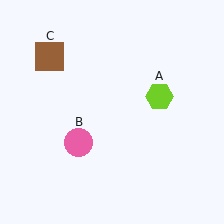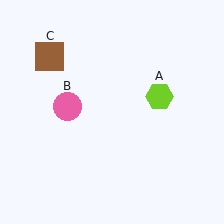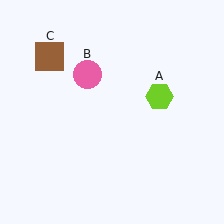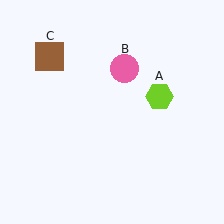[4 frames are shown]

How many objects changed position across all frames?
1 object changed position: pink circle (object B).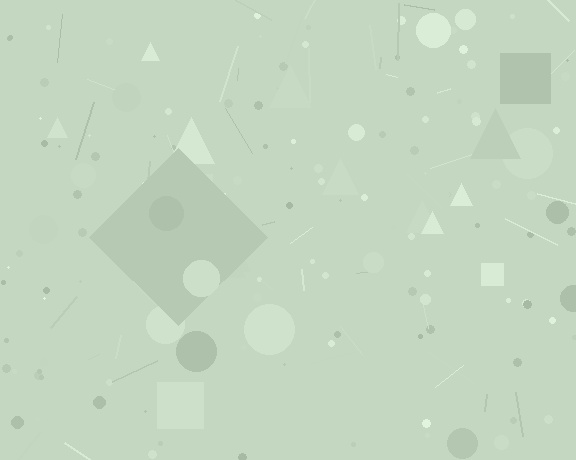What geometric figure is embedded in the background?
A diamond is embedded in the background.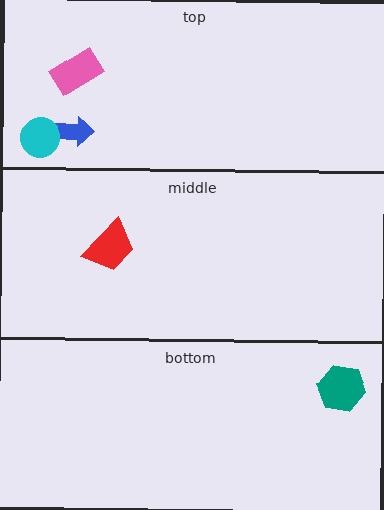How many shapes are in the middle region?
1.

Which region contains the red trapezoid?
The middle region.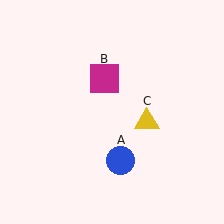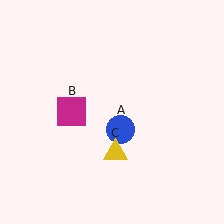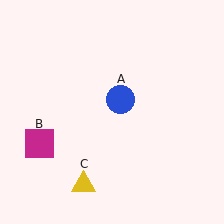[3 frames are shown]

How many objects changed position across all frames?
3 objects changed position: blue circle (object A), magenta square (object B), yellow triangle (object C).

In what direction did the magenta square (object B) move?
The magenta square (object B) moved down and to the left.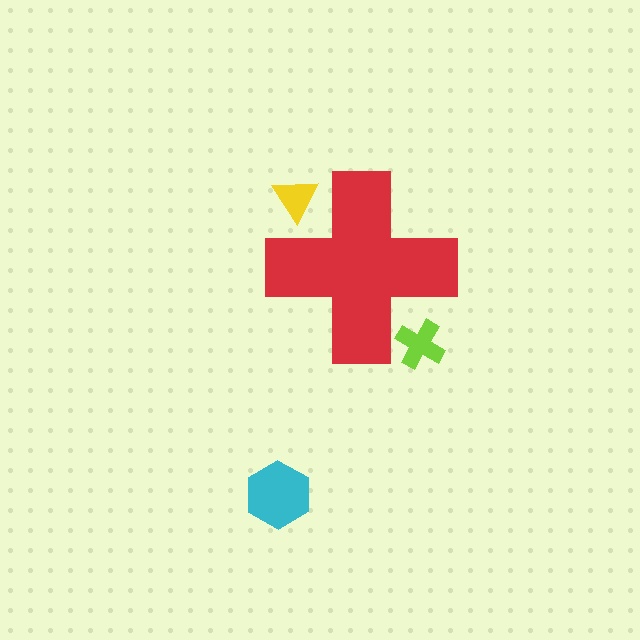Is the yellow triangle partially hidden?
Yes, the yellow triangle is partially hidden behind the red cross.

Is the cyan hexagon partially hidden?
No, the cyan hexagon is fully visible.